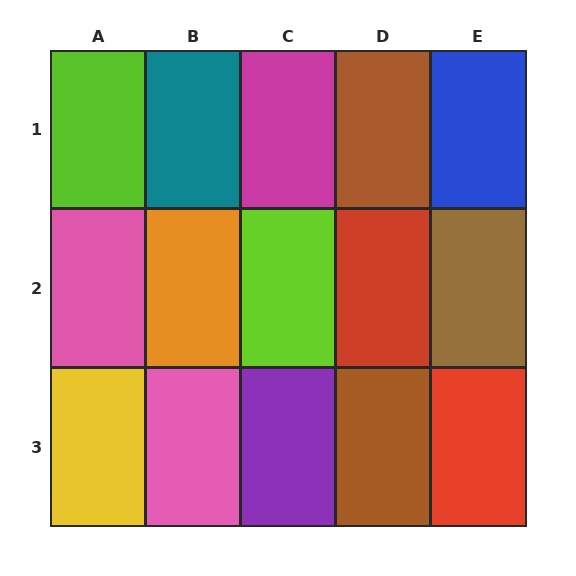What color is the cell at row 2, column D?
Red.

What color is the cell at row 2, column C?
Lime.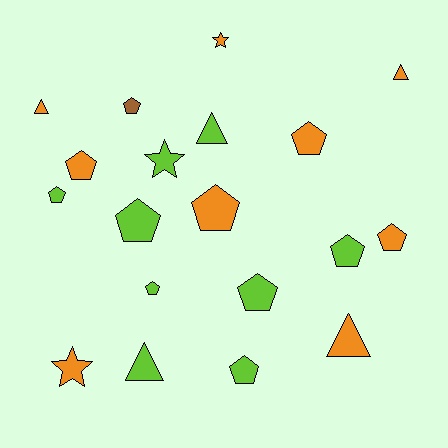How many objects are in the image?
There are 19 objects.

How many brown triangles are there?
There are no brown triangles.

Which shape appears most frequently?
Pentagon, with 11 objects.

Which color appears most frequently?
Orange, with 9 objects.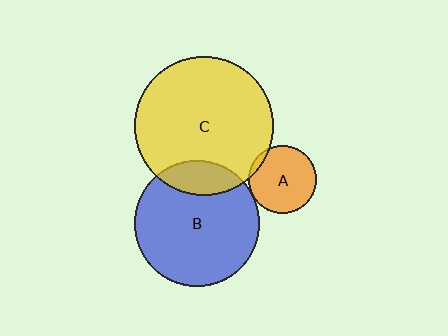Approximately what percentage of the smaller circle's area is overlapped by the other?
Approximately 5%.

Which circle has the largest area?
Circle C (yellow).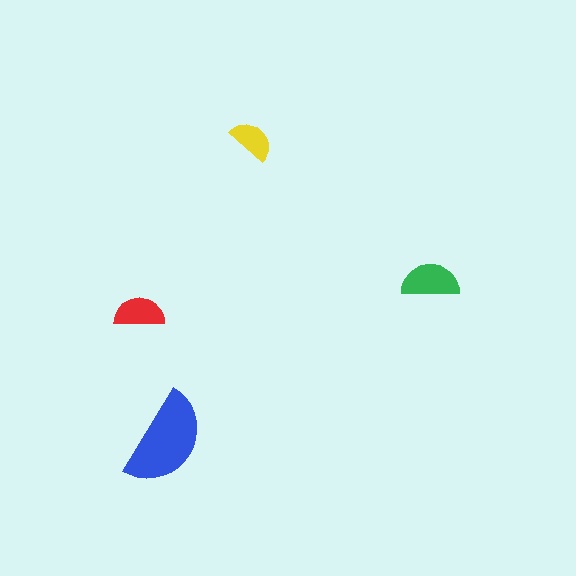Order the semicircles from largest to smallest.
the blue one, the green one, the red one, the yellow one.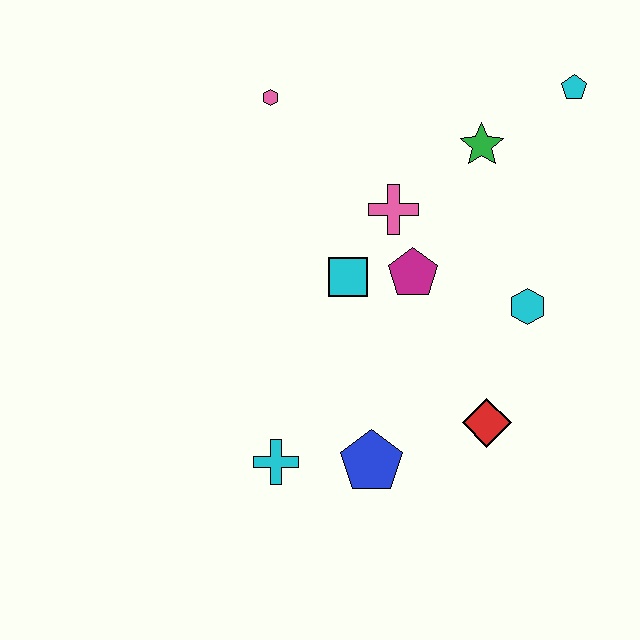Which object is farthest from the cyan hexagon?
The pink hexagon is farthest from the cyan hexagon.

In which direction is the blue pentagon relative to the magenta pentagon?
The blue pentagon is below the magenta pentagon.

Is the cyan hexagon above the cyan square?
No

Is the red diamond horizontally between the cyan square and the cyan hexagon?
Yes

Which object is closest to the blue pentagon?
The cyan cross is closest to the blue pentagon.